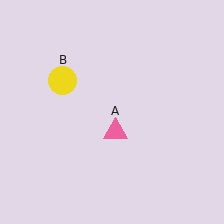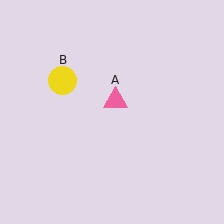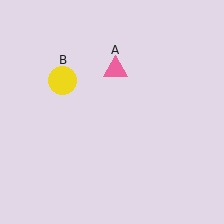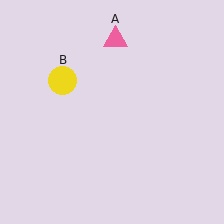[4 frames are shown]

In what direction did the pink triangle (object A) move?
The pink triangle (object A) moved up.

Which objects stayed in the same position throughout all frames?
Yellow circle (object B) remained stationary.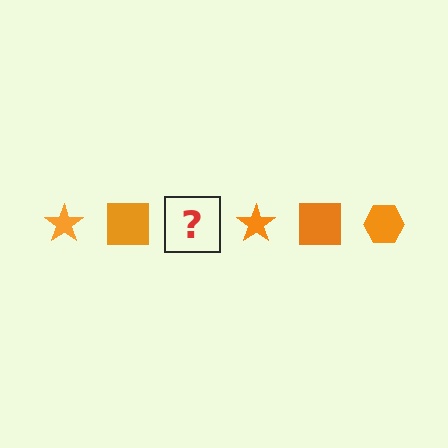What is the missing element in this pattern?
The missing element is an orange hexagon.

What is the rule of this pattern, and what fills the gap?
The rule is that the pattern cycles through star, square, hexagon shapes in orange. The gap should be filled with an orange hexagon.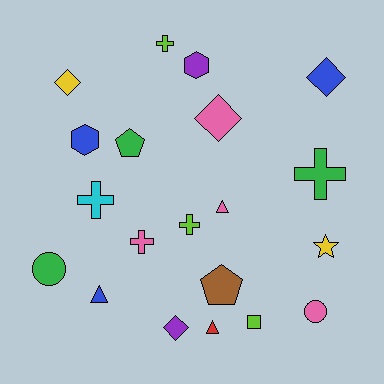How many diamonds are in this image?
There are 4 diamonds.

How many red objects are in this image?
There is 1 red object.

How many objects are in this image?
There are 20 objects.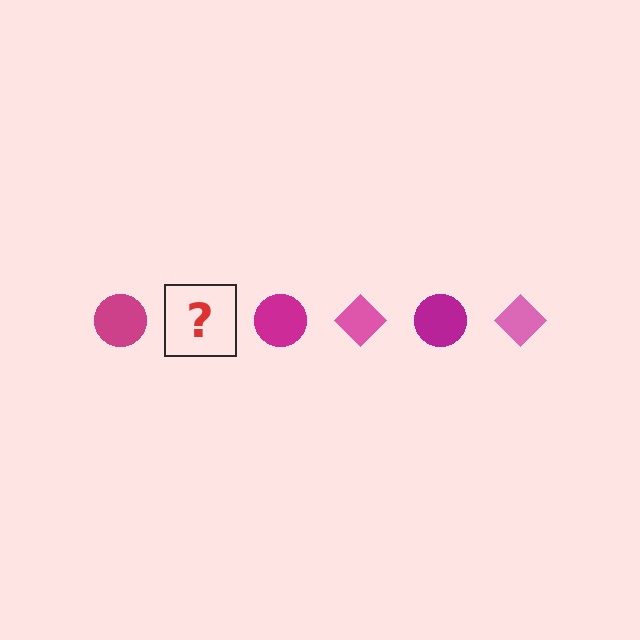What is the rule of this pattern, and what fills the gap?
The rule is that the pattern alternates between magenta circle and pink diamond. The gap should be filled with a pink diamond.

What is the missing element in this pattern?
The missing element is a pink diamond.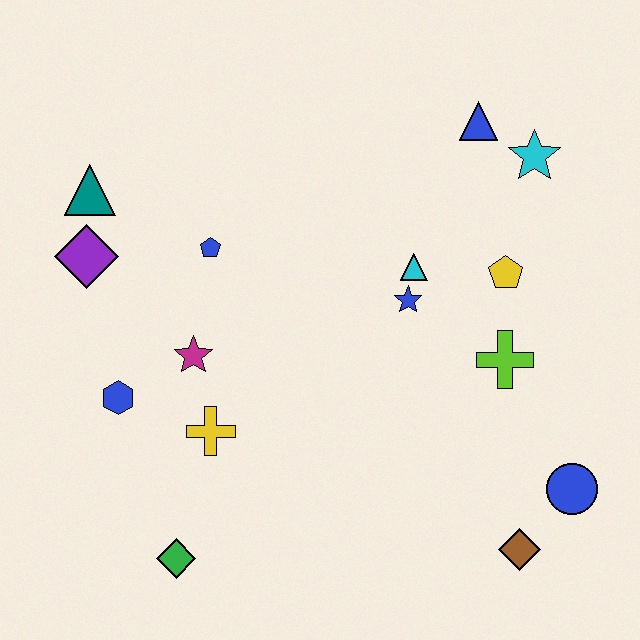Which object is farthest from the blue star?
The green diamond is farthest from the blue star.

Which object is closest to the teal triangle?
The purple diamond is closest to the teal triangle.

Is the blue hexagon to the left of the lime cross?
Yes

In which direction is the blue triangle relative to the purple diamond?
The blue triangle is to the right of the purple diamond.